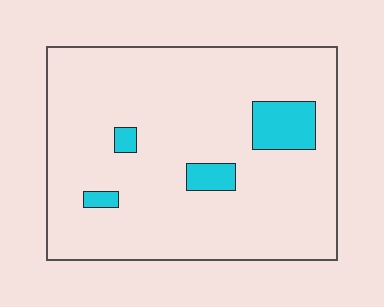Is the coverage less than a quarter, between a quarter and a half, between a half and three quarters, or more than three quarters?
Less than a quarter.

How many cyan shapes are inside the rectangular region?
4.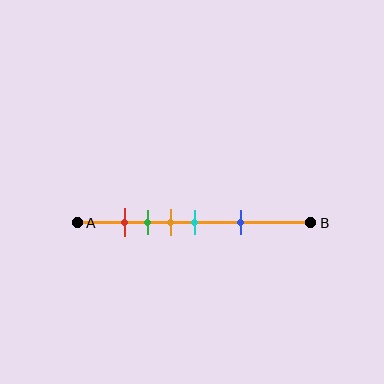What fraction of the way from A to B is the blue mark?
The blue mark is approximately 70% (0.7) of the way from A to B.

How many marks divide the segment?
There are 5 marks dividing the segment.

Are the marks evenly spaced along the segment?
No, the marks are not evenly spaced.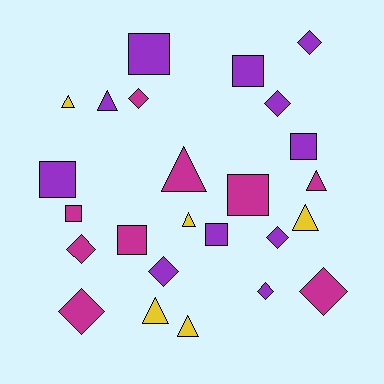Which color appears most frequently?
Purple, with 11 objects.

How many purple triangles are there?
There is 1 purple triangle.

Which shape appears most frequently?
Diamond, with 9 objects.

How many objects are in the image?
There are 25 objects.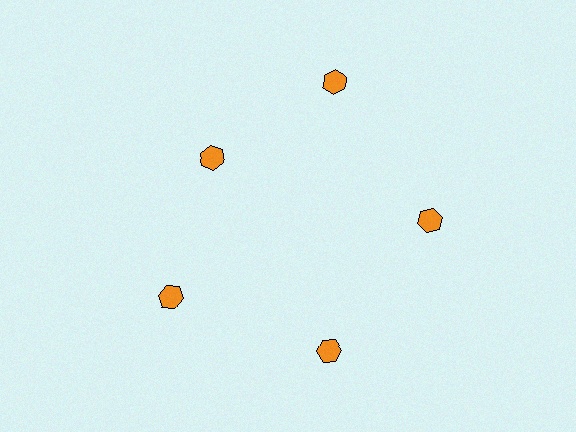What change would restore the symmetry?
The symmetry would be restored by moving it outward, back onto the ring so that all 5 hexagons sit at equal angles and equal distance from the center.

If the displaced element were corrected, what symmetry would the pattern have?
It would have 5-fold rotational symmetry — the pattern would map onto itself every 72 degrees.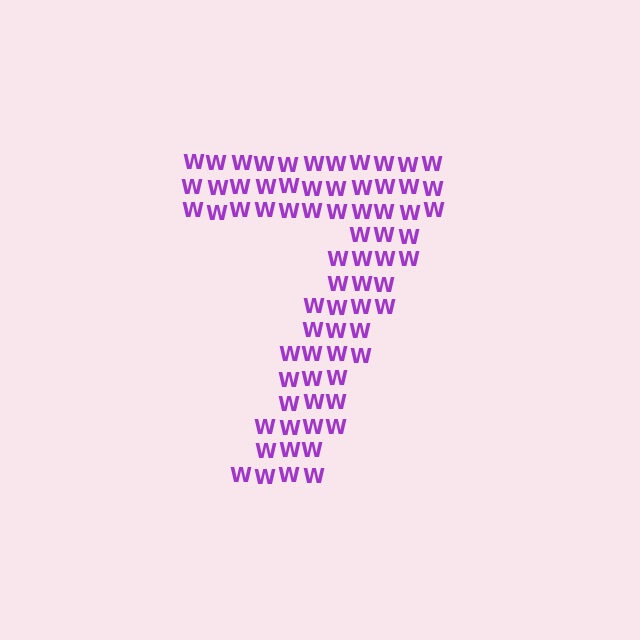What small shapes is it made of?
It is made of small letter W's.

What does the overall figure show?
The overall figure shows the digit 7.